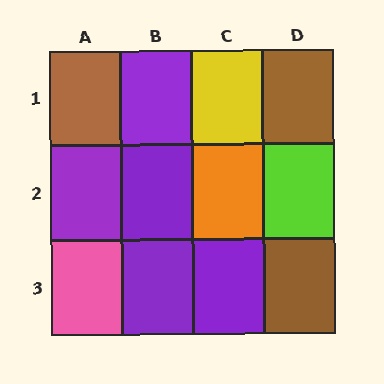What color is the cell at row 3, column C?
Purple.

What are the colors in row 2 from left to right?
Purple, purple, orange, lime.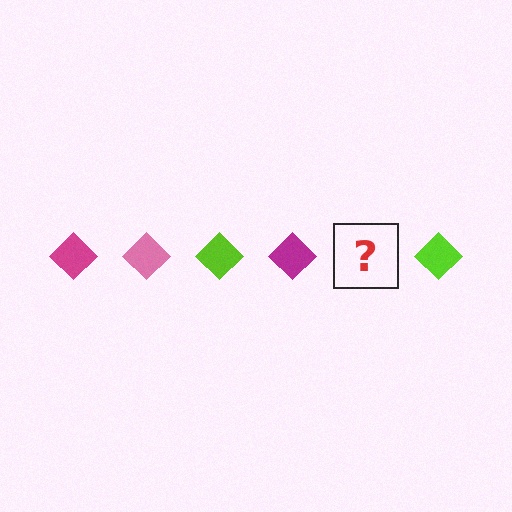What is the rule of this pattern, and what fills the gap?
The rule is that the pattern cycles through magenta, pink, lime diamonds. The gap should be filled with a pink diamond.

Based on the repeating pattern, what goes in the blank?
The blank should be a pink diamond.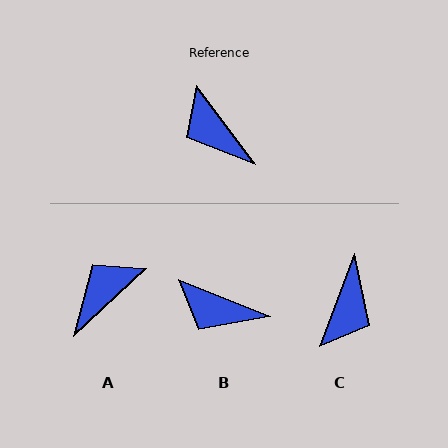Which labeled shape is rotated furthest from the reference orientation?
C, about 122 degrees away.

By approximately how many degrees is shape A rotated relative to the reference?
Approximately 84 degrees clockwise.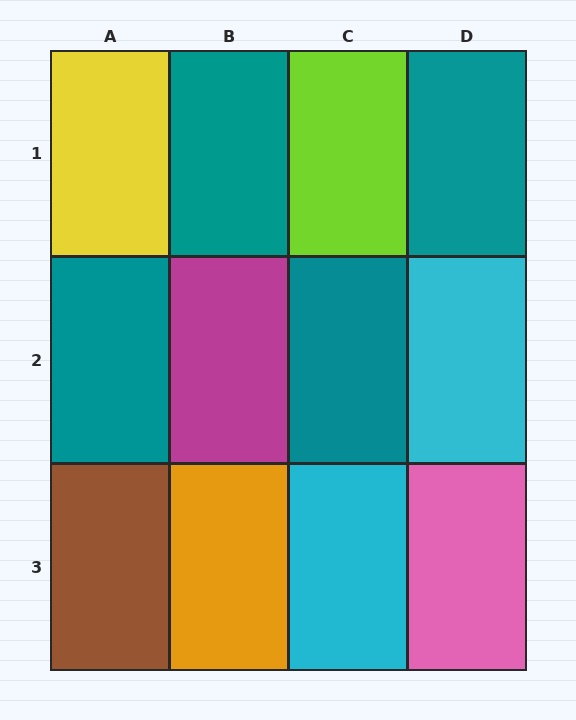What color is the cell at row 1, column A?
Yellow.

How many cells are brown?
1 cell is brown.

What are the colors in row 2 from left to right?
Teal, magenta, teal, cyan.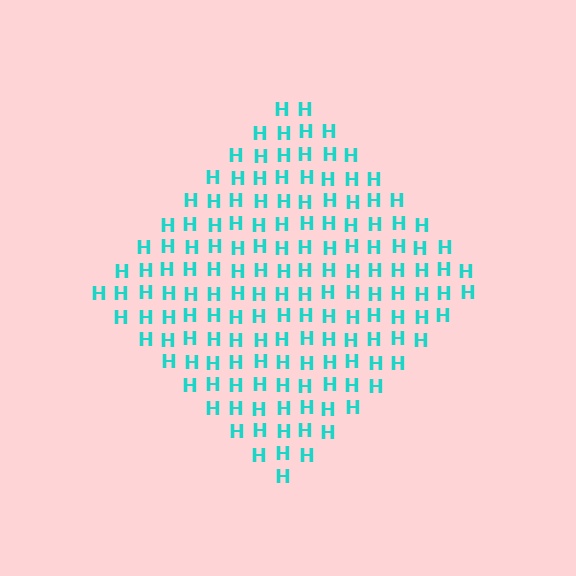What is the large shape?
The large shape is a diamond.